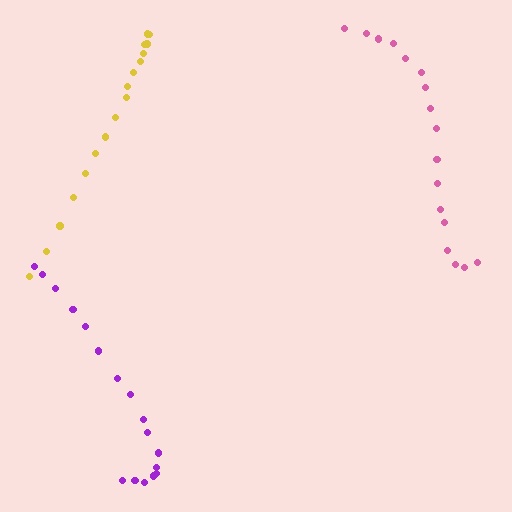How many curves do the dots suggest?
There are 3 distinct paths.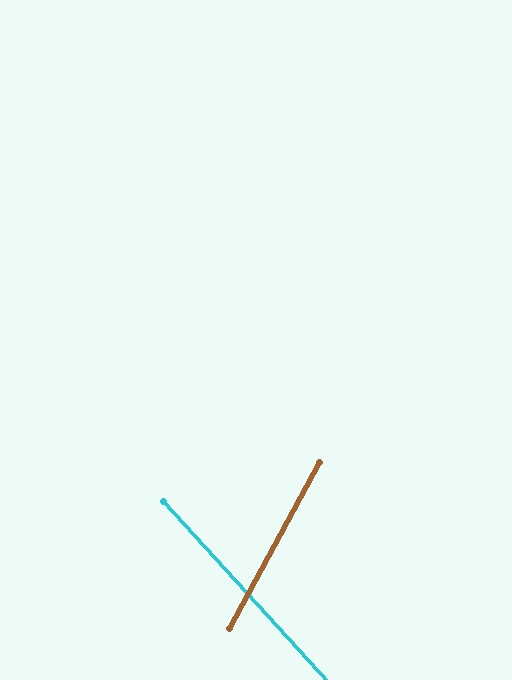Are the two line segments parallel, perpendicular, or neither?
Neither parallel nor perpendicular — they differ by about 71°.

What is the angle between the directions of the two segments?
Approximately 71 degrees.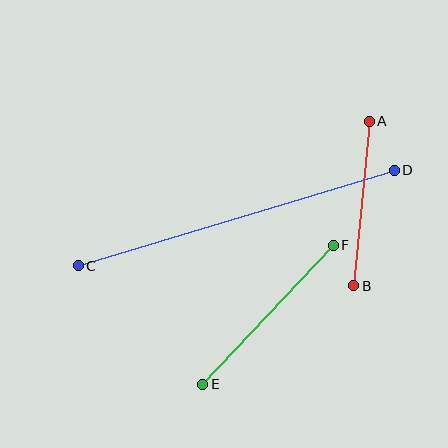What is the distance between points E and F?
The distance is approximately 191 pixels.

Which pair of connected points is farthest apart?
Points C and D are farthest apart.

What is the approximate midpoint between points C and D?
The midpoint is at approximately (236, 218) pixels.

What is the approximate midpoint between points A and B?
The midpoint is at approximately (361, 204) pixels.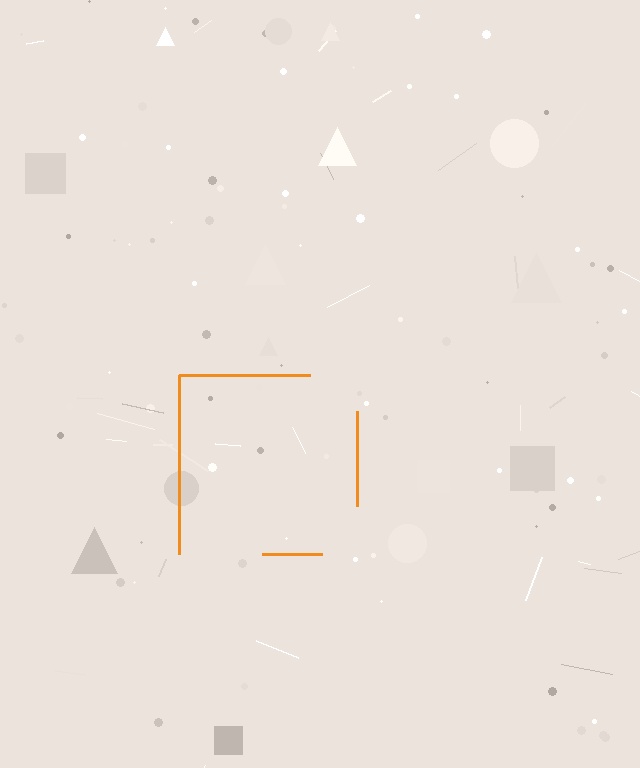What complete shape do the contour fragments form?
The contour fragments form a square.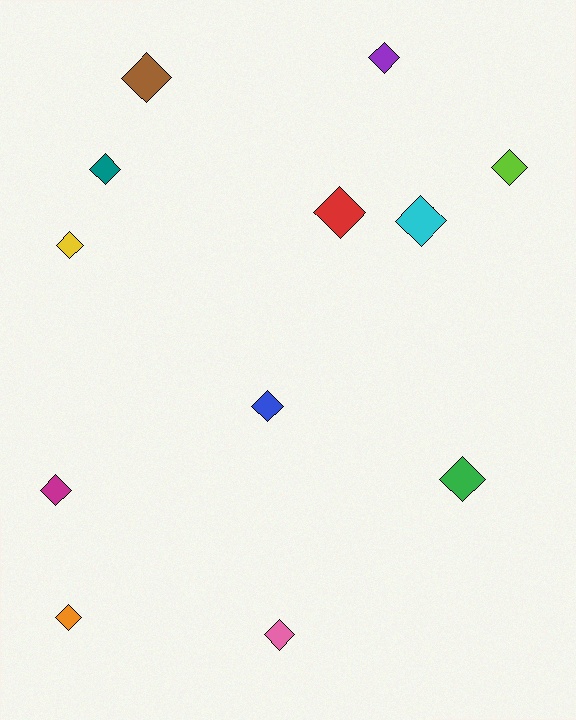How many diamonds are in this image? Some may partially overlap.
There are 12 diamonds.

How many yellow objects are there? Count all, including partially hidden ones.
There is 1 yellow object.